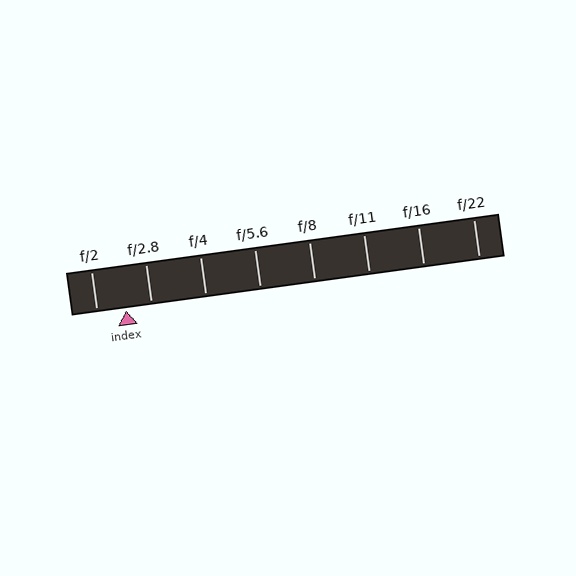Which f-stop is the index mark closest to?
The index mark is closest to f/2.8.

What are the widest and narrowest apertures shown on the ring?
The widest aperture shown is f/2 and the narrowest is f/22.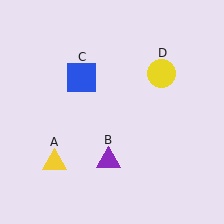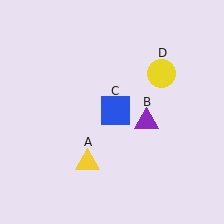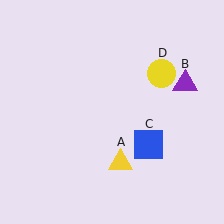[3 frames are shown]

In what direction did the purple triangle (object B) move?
The purple triangle (object B) moved up and to the right.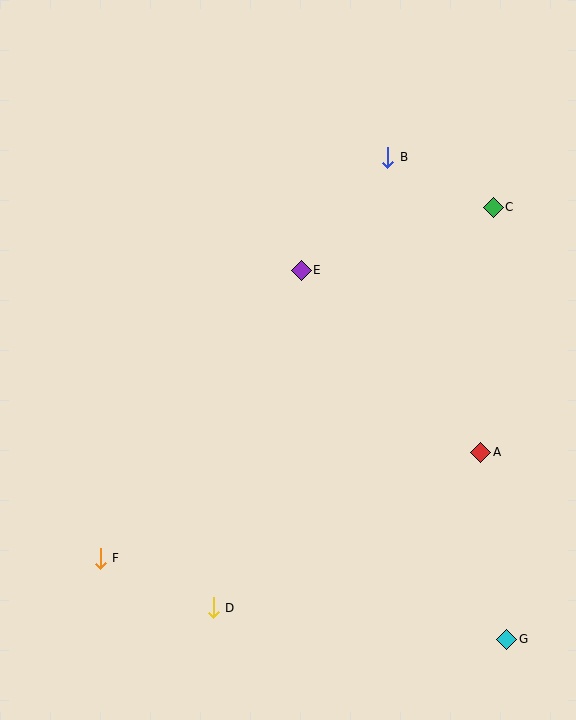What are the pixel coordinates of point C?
Point C is at (493, 207).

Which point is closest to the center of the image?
Point E at (301, 270) is closest to the center.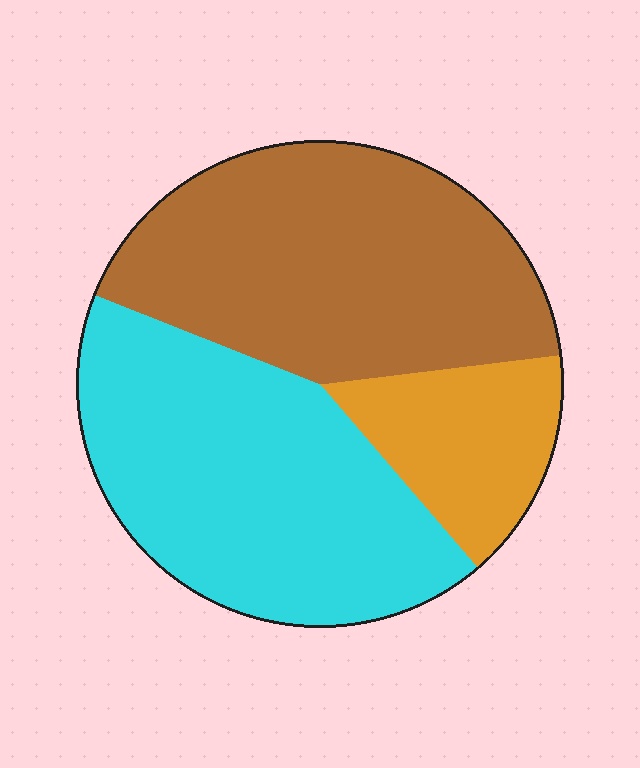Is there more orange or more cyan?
Cyan.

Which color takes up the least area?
Orange, at roughly 15%.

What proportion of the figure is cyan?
Cyan covers around 40% of the figure.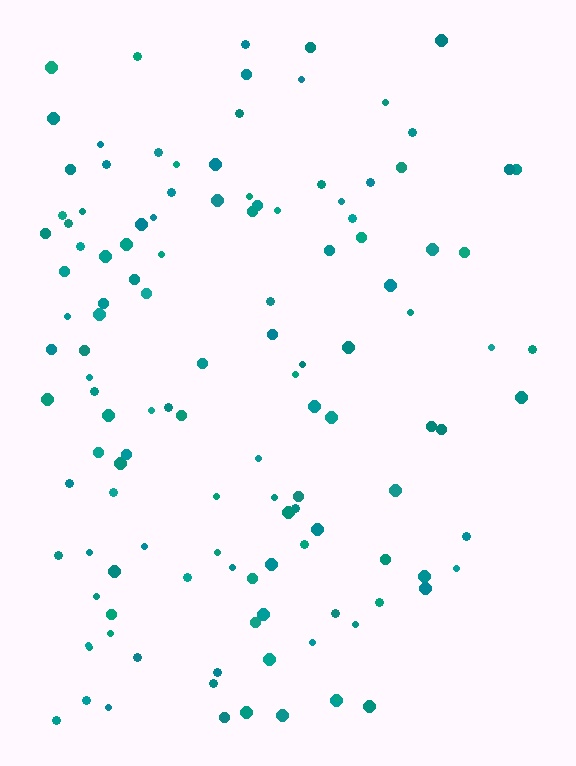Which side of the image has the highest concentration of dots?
The left.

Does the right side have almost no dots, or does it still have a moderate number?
Still a moderate number, just noticeably fewer than the left.